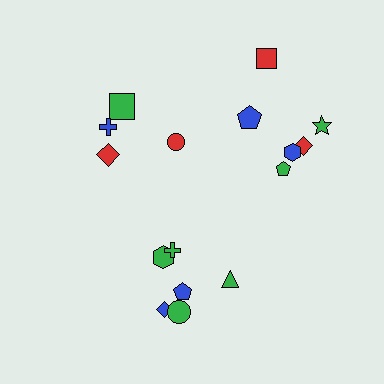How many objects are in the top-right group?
There are 6 objects.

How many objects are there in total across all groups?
There are 16 objects.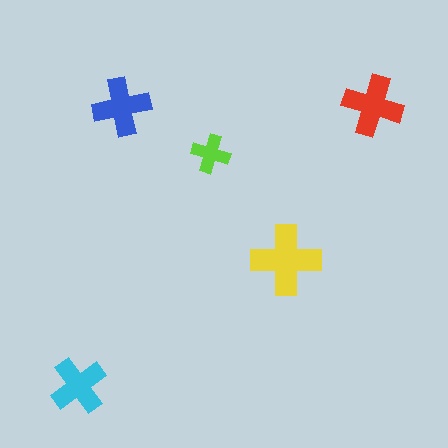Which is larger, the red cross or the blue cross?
The red one.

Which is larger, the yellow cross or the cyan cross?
The yellow one.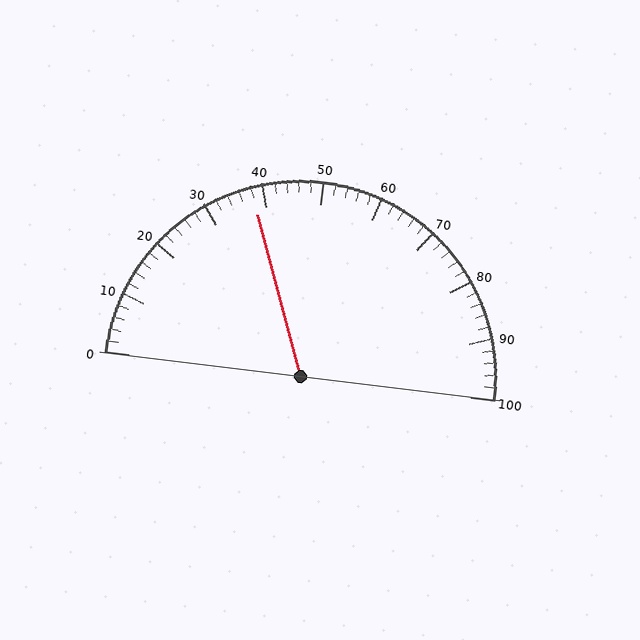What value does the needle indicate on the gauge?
The needle indicates approximately 38.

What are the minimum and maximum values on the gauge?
The gauge ranges from 0 to 100.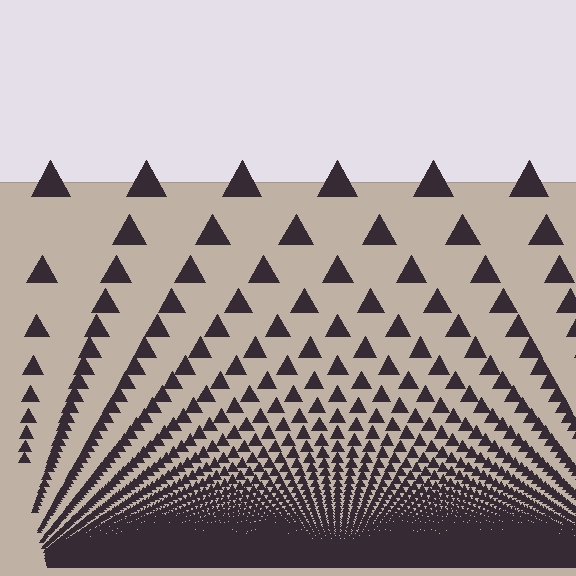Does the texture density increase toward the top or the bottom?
Density increases toward the bottom.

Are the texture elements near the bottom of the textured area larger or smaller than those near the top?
Smaller. The gradient is inverted — elements near the bottom are smaller and denser.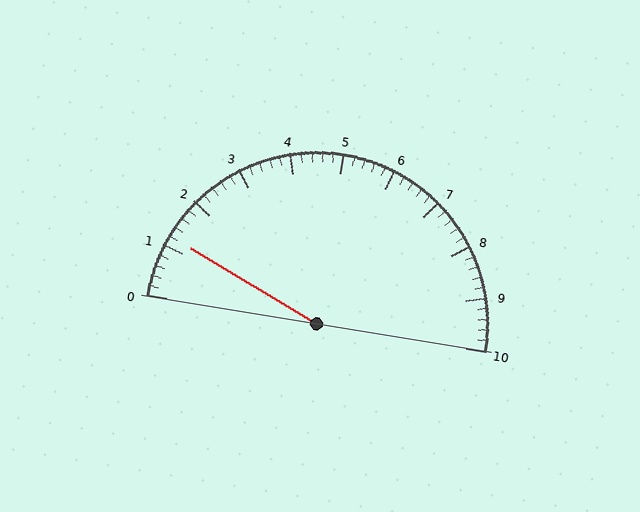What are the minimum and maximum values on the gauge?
The gauge ranges from 0 to 10.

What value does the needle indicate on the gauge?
The needle indicates approximately 1.2.